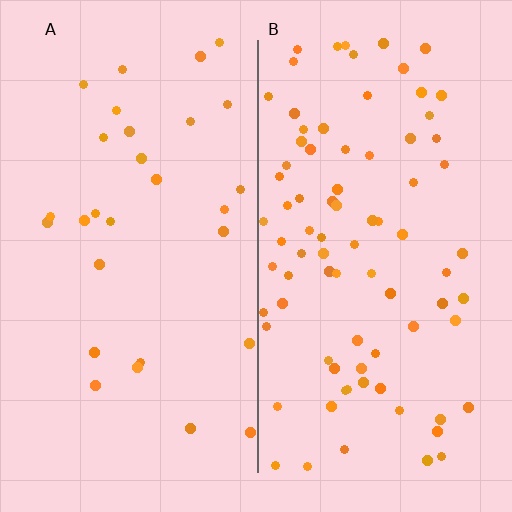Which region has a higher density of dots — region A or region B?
B (the right).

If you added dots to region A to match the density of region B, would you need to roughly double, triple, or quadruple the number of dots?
Approximately triple.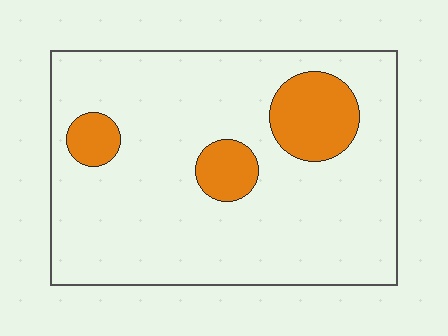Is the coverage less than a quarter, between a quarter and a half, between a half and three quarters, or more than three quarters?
Less than a quarter.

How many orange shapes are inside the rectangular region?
3.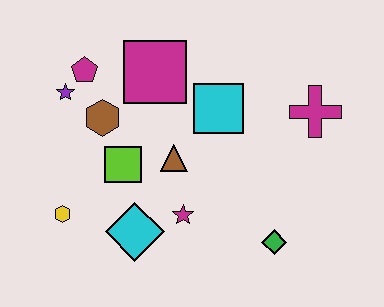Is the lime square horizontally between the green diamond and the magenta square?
No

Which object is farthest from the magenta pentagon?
The green diamond is farthest from the magenta pentagon.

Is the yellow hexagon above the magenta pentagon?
No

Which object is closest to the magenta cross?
The cyan square is closest to the magenta cross.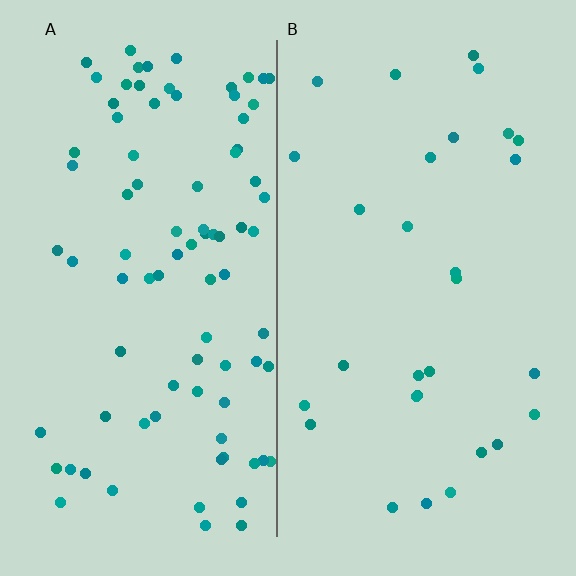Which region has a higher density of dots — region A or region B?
A (the left).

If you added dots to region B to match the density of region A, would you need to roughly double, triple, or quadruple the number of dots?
Approximately triple.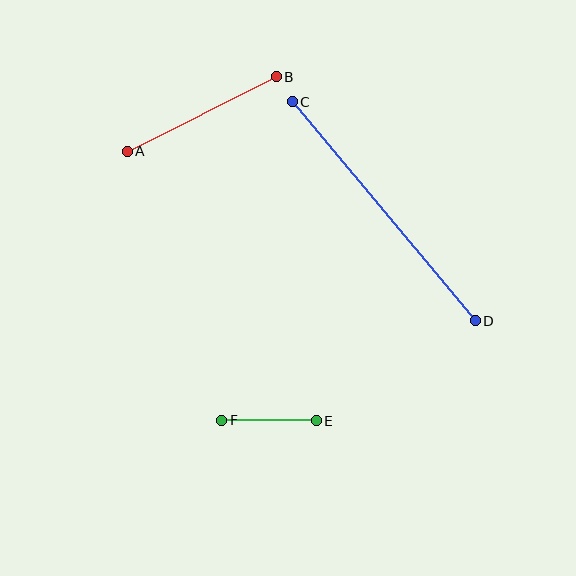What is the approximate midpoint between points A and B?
The midpoint is at approximately (202, 114) pixels.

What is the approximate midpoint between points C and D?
The midpoint is at approximately (384, 211) pixels.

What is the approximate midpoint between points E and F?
The midpoint is at approximately (269, 420) pixels.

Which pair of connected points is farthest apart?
Points C and D are farthest apart.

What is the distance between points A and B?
The distance is approximately 166 pixels.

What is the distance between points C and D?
The distance is approximately 285 pixels.